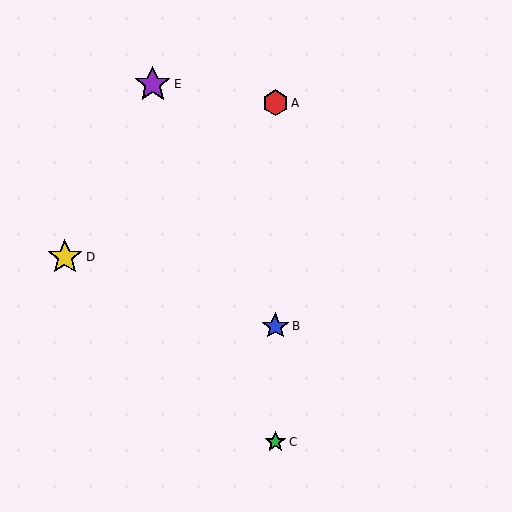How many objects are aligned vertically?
3 objects (A, B, C) are aligned vertically.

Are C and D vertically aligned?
No, C is at x≈275 and D is at x≈65.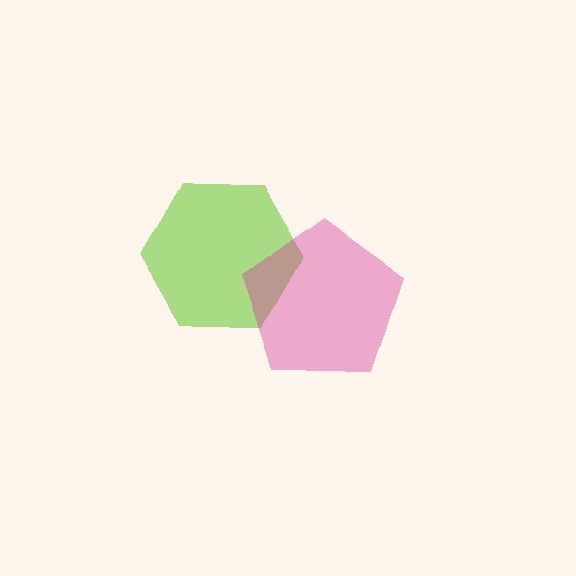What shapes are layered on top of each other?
The layered shapes are: a lime hexagon, a magenta pentagon.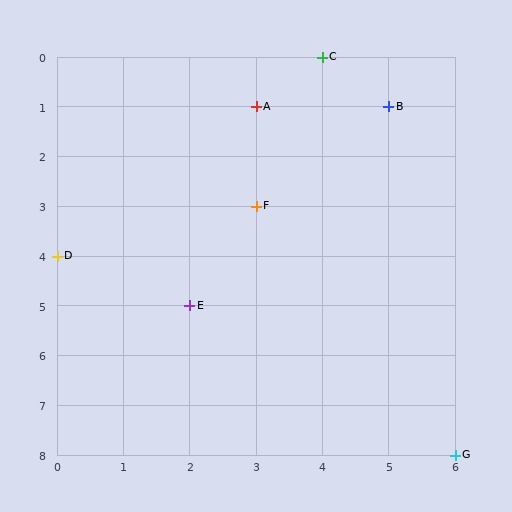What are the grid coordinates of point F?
Point F is at grid coordinates (3, 3).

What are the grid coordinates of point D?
Point D is at grid coordinates (0, 4).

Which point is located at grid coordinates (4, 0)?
Point C is at (4, 0).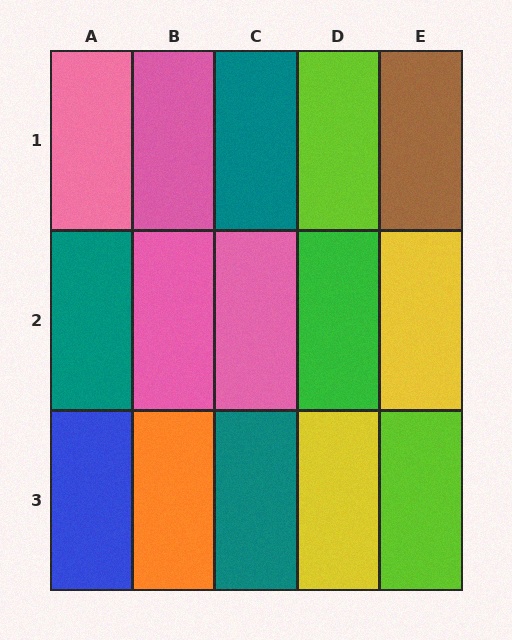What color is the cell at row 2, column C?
Pink.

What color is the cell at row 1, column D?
Lime.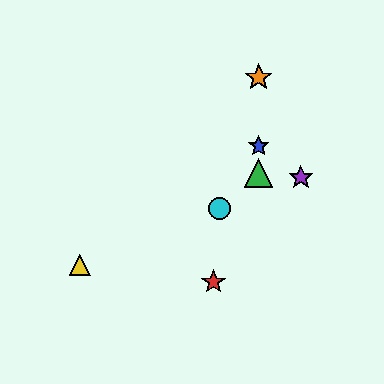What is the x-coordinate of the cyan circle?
The cyan circle is at x≈219.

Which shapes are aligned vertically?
The blue star, the green triangle, the orange star are aligned vertically.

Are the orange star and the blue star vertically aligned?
Yes, both are at x≈259.